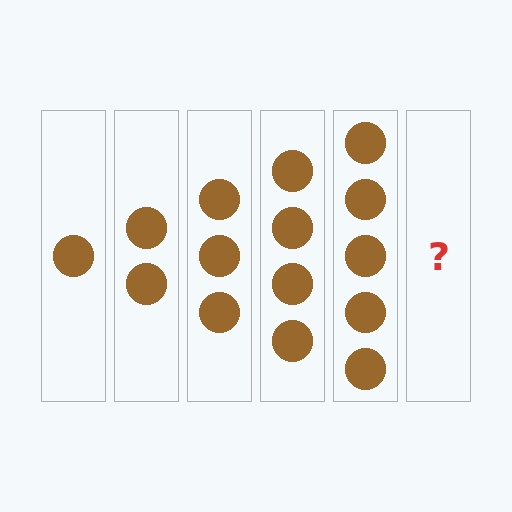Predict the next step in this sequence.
The next step is 6 circles.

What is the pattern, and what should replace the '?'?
The pattern is that each step adds one more circle. The '?' should be 6 circles.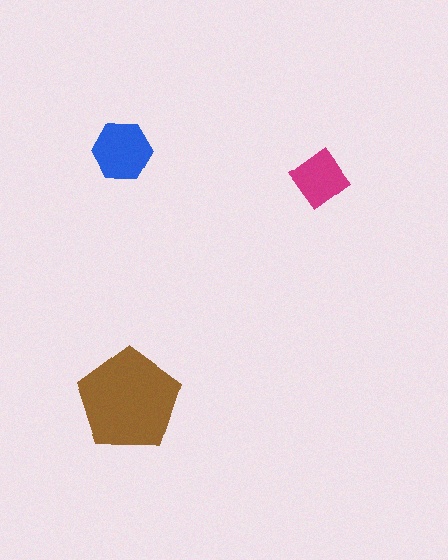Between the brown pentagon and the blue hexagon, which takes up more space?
The brown pentagon.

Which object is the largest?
The brown pentagon.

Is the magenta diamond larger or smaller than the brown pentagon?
Smaller.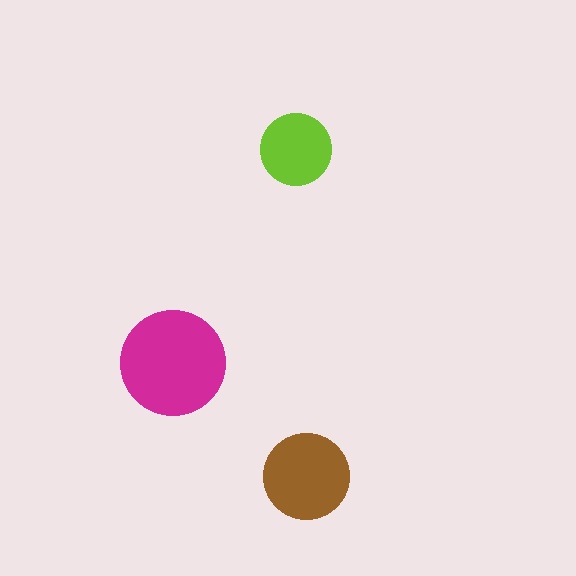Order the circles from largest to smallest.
the magenta one, the brown one, the lime one.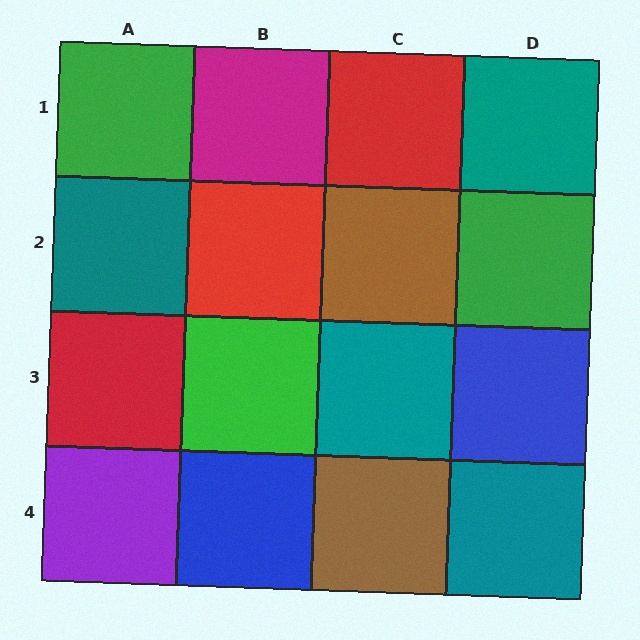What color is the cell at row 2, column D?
Green.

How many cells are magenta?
1 cell is magenta.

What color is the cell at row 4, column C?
Brown.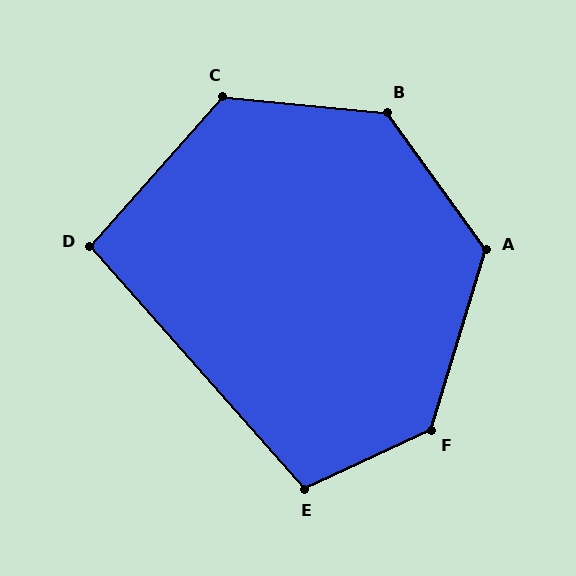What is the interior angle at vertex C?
Approximately 126 degrees (obtuse).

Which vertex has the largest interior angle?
F, at approximately 132 degrees.